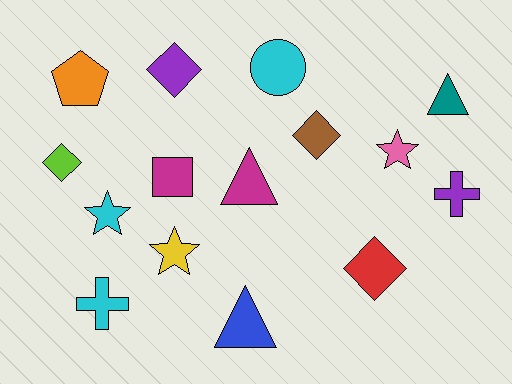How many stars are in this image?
There are 3 stars.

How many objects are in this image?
There are 15 objects.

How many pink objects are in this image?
There is 1 pink object.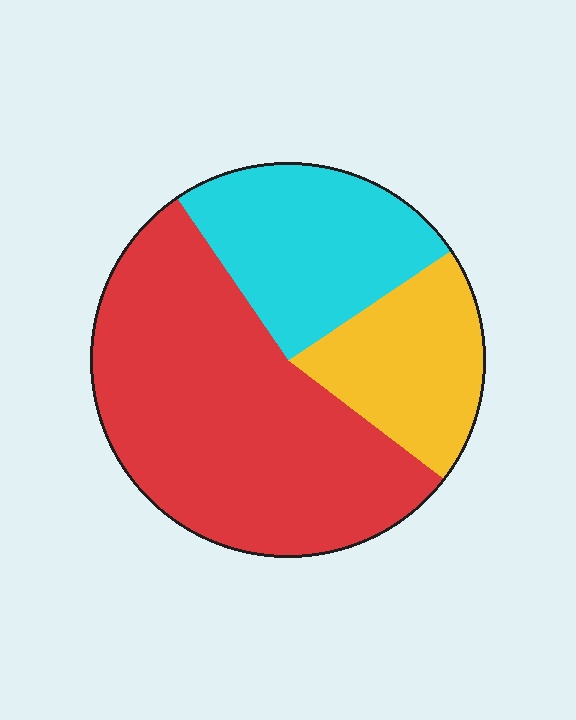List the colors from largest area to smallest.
From largest to smallest: red, cyan, yellow.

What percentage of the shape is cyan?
Cyan covers roughly 25% of the shape.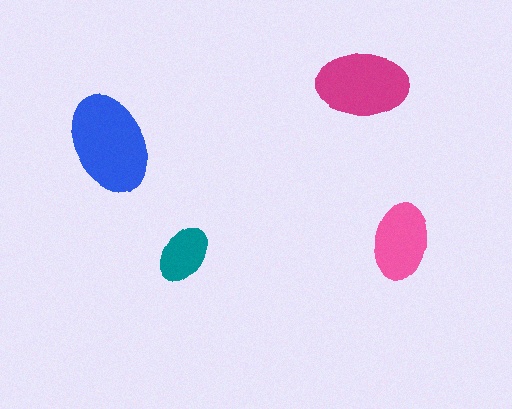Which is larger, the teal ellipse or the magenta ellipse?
The magenta one.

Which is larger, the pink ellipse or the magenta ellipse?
The magenta one.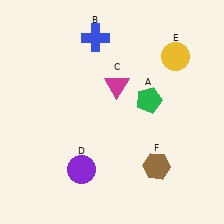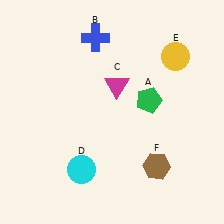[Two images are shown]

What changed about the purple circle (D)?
In Image 1, D is purple. In Image 2, it changed to cyan.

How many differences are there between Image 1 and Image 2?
There is 1 difference between the two images.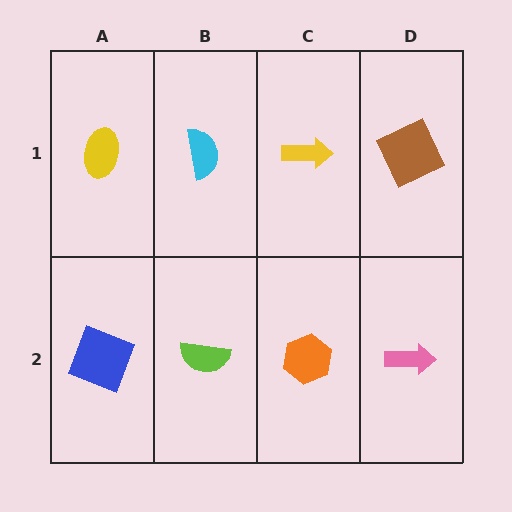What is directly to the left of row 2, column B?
A blue square.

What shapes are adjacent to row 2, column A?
A yellow ellipse (row 1, column A), a lime semicircle (row 2, column B).